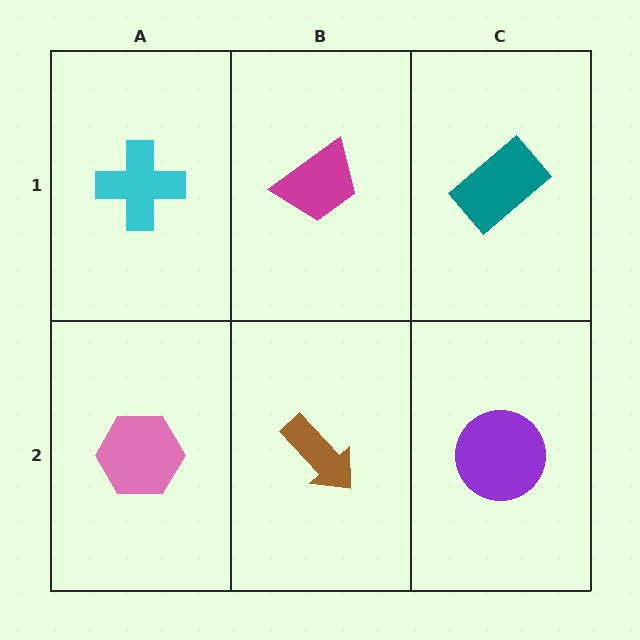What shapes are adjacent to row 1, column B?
A brown arrow (row 2, column B), a cyan cross (row 1, column A), a teal rectangle (row 1, column C).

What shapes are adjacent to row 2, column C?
A teal rectangle (row 1, column C), a brown arrow (row 2, column B).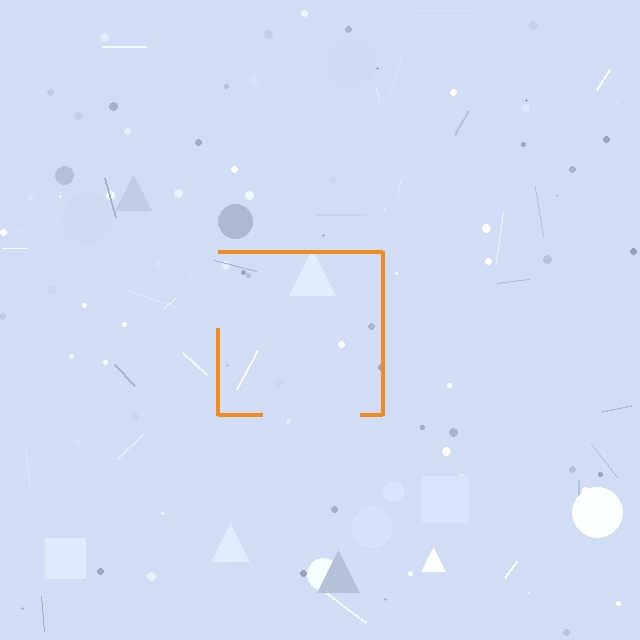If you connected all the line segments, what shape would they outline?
They would outline a square.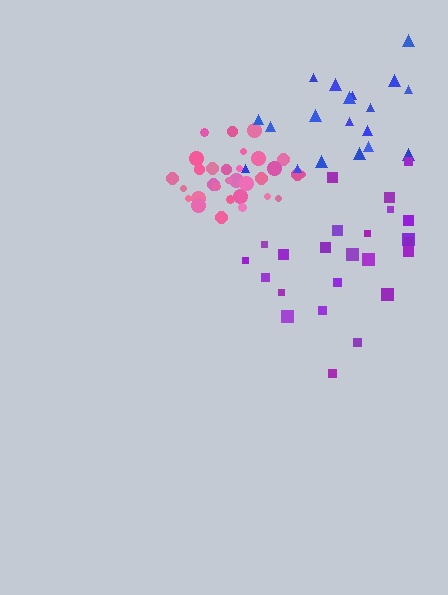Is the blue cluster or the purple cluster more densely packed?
Blue.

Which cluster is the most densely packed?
Pink.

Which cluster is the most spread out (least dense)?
Purple.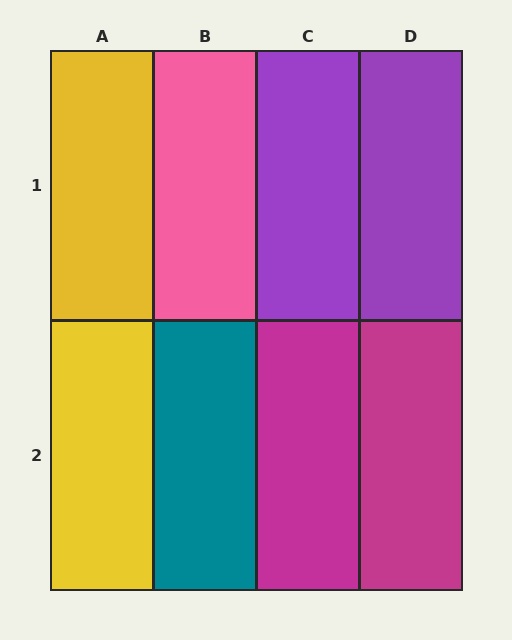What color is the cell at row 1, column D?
Purple.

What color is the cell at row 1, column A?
Yellow.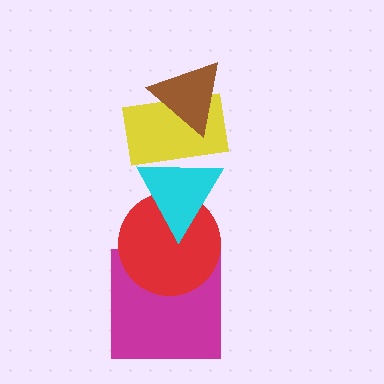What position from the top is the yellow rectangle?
The yellow rectangle is 2nd from the top.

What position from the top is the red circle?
The red circle is 4th from the top.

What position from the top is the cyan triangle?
The cyan triangle is 3rd from the top.